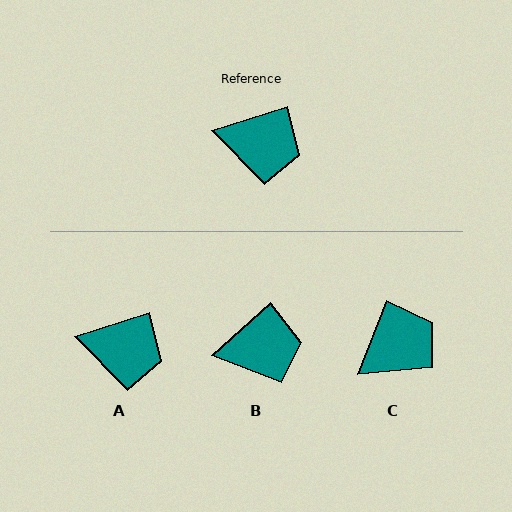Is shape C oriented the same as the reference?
No, it is off by about 51 degrees.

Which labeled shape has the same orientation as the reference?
A.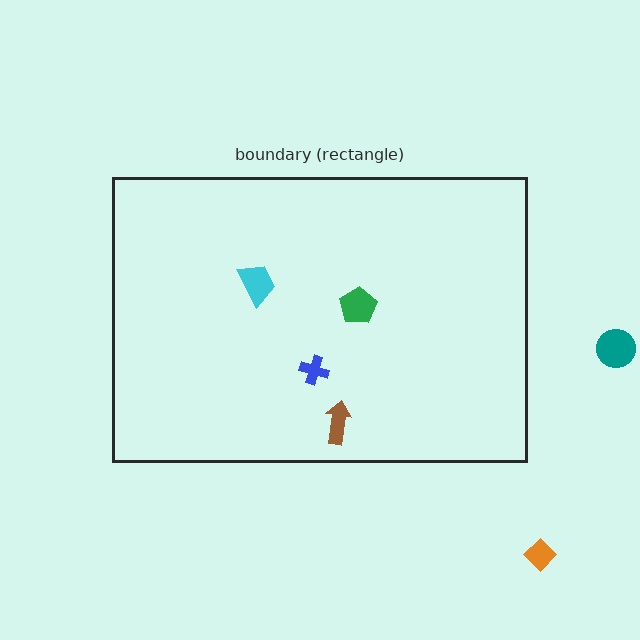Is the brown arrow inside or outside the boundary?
Inside.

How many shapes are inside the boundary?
4 inside, 2 outside.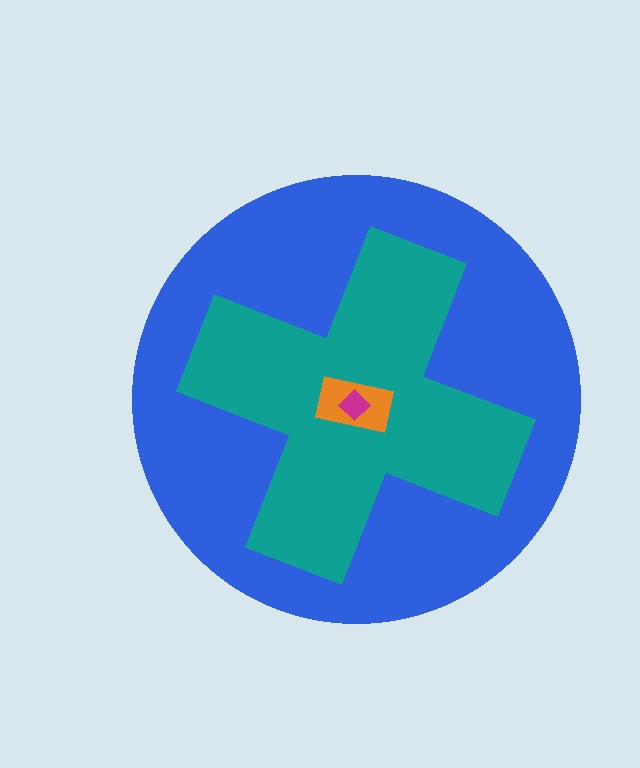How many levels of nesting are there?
4.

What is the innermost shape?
The magenta diamond.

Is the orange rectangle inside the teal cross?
Yes.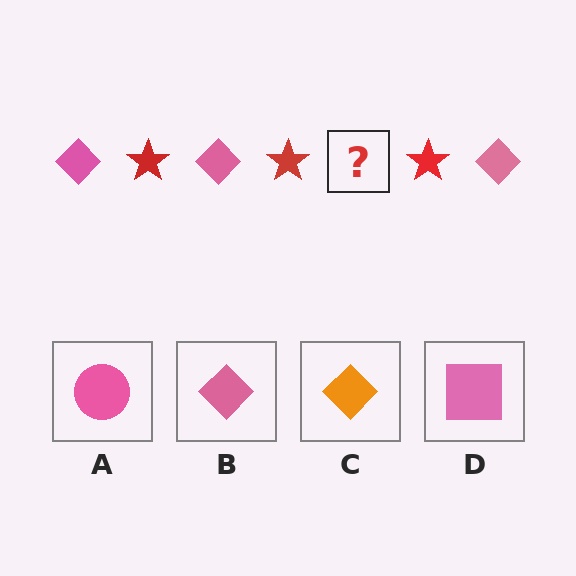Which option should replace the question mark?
Option B.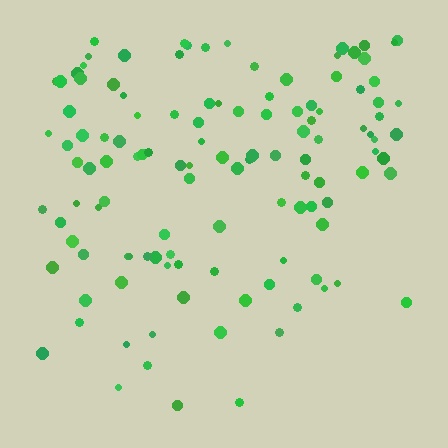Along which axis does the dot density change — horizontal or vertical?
Vertical.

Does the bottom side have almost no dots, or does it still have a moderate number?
Still a moderate number, just noticeably fewer than the top.